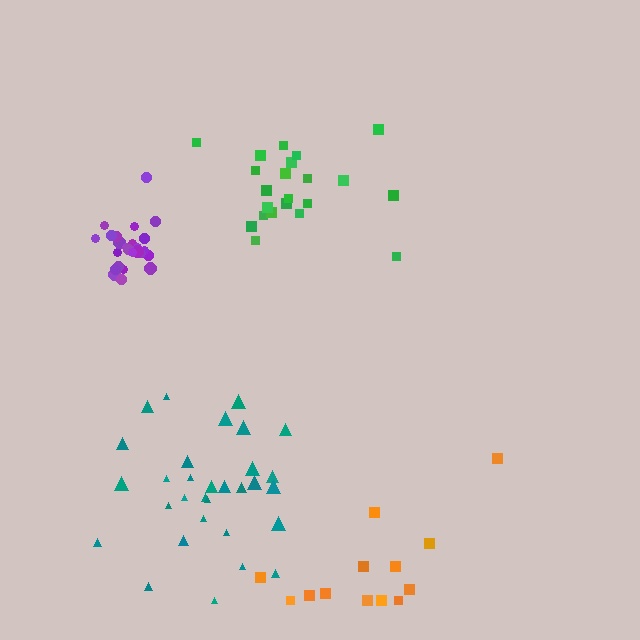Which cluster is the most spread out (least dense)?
Orange.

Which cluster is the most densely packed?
Purple.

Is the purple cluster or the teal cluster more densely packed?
Purple.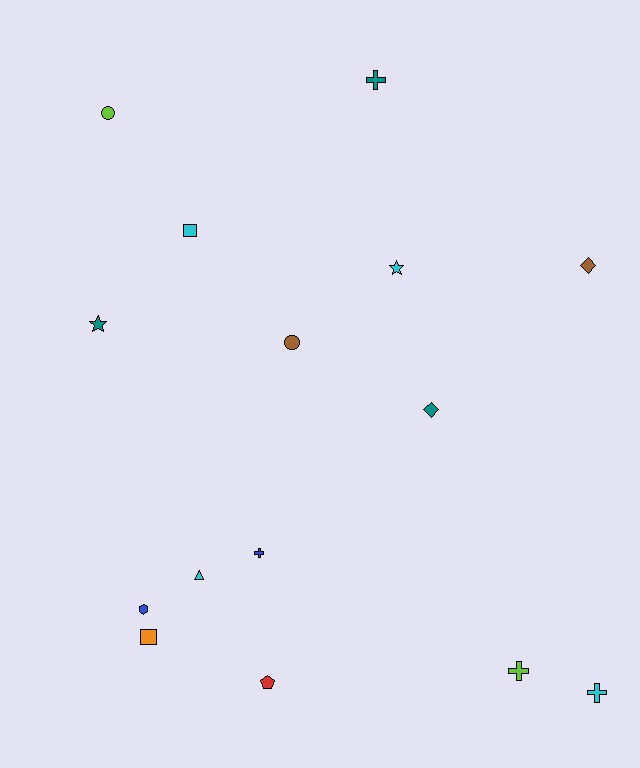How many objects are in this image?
There are 15 objects.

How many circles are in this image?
There are 2 circles.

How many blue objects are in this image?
There are 2 blue objects.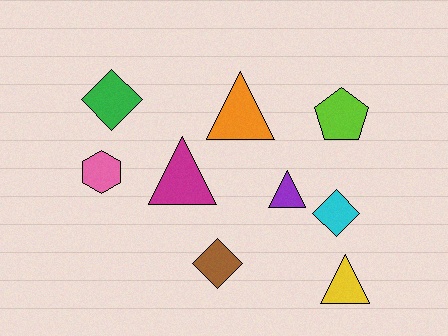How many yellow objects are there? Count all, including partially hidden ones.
There is 1 yellow object.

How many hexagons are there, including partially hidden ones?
There is 1 hexagon.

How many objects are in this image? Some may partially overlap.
There are 9 objects.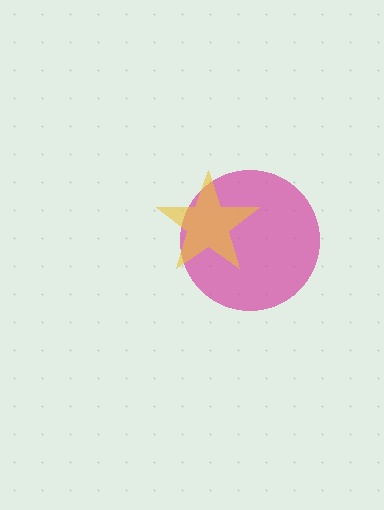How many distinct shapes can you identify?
There are 2 distinct shapes: a magenta circle, a yellow star.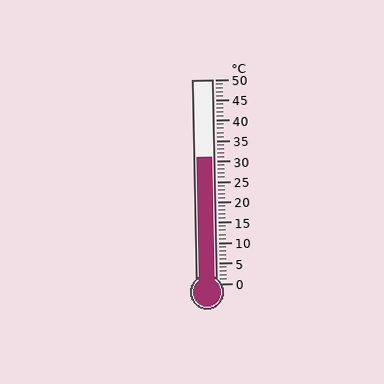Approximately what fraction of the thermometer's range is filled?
The thermometer is filled to approximately 60% of its range.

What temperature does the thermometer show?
The thermometer shows approximately 31°C.